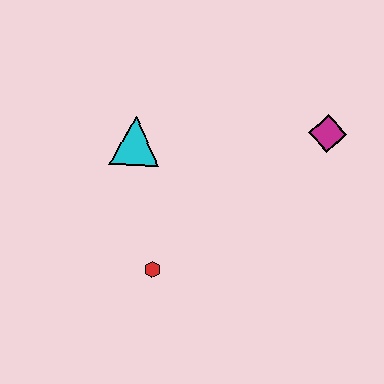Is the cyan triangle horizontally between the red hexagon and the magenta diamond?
No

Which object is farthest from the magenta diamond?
The red hexagon is farthest from the magenta diamond.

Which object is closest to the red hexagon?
The cyan triangle is closest to the red hexagon.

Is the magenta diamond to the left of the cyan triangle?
No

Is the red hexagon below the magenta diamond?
Yes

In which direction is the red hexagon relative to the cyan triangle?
The red hexagon is below the cyan triangle.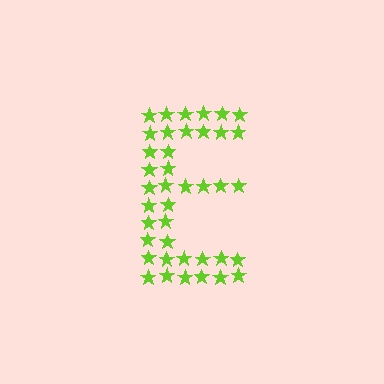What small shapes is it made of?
It is made of small stars.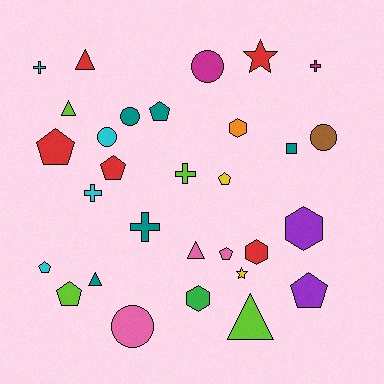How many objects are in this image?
There are 30 objects.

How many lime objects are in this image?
There are 4 lime objects.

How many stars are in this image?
There are 2 stars.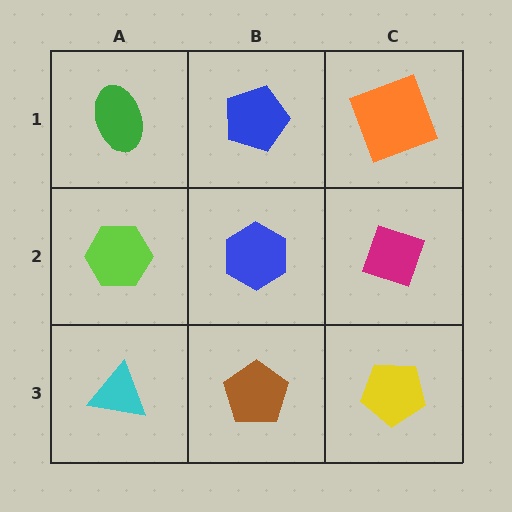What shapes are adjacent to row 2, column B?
A blue pentagon (row 1, column B), a brown pentagon (row 3, column B), a lime hexagon (row 2, column A), a magenta diamond (row 2, column C).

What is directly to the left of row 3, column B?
A cyan triangle.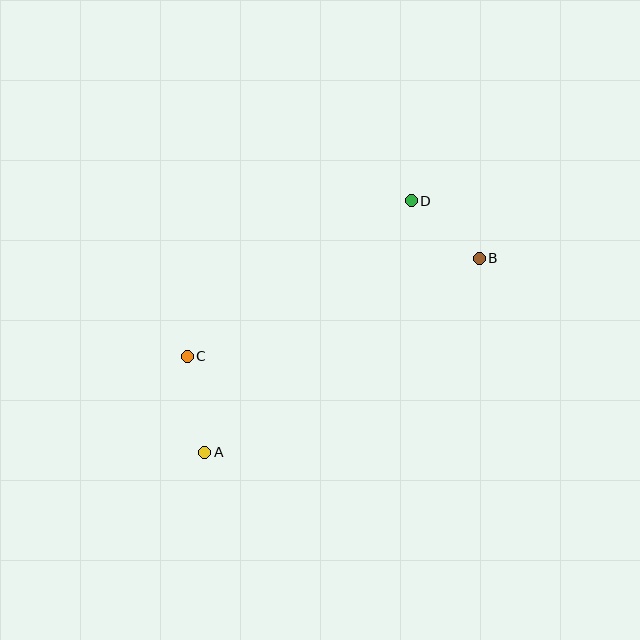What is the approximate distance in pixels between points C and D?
The distance between C and D is approximately 273 pixels.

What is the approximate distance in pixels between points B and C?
The distance between B and C is approximately 308 pixels.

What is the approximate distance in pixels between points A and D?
The distance between A and D is approximately 325 pixels.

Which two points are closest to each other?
Points B and D are closest to each other.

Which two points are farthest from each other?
Points A and B are farthest from each other.